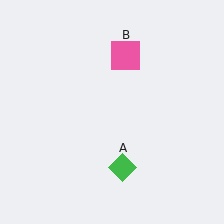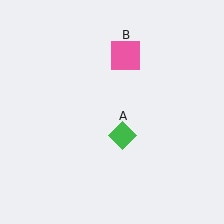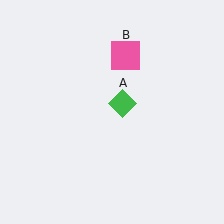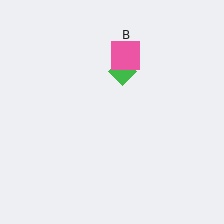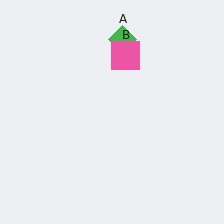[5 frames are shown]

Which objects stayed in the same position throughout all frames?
Pink square (object B) remained stationary.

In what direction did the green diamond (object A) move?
The green diamond (object A) moved up.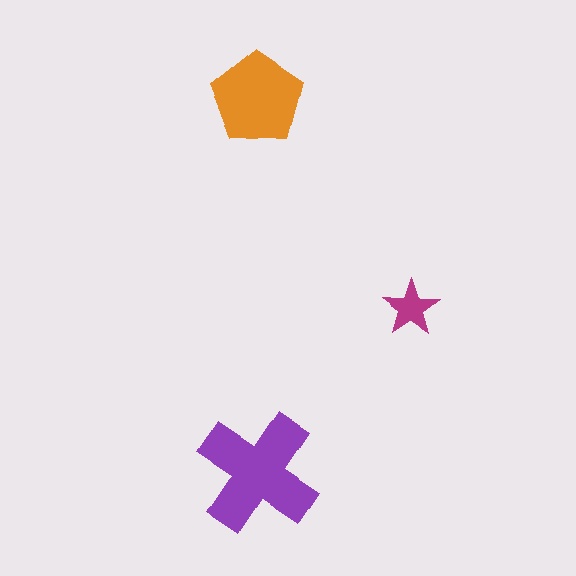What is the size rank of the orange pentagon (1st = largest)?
2nd.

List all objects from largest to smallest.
The purple cross, the orange pentagon, the magenta star.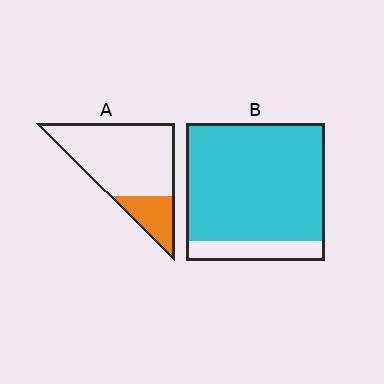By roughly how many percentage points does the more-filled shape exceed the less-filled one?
By roughly 65 percentage points (B over A).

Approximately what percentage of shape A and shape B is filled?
A is approximately 20% and B is approximately 85%.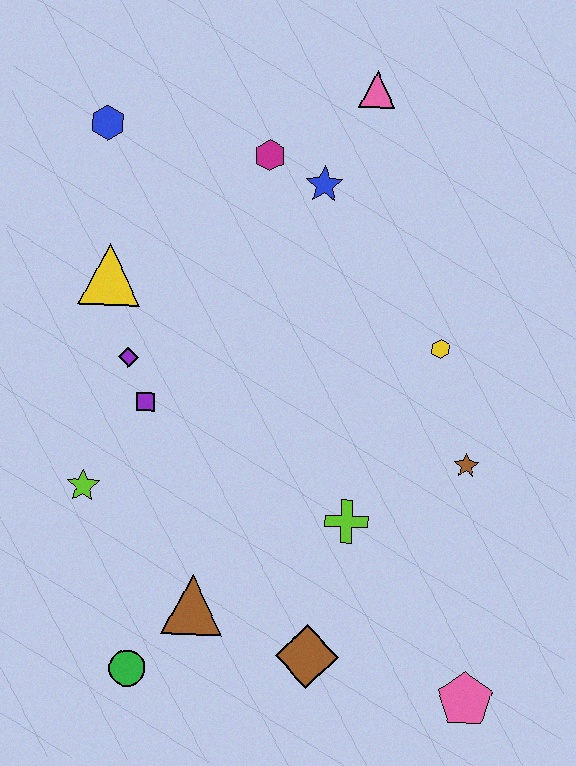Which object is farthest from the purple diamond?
The pink pentagon is farthest from the purple diamond.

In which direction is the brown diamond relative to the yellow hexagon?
The brown diamond is below the yellow hexagon.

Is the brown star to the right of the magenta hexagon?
Yes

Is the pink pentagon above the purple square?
No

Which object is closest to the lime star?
The purple square is closest to the lime star.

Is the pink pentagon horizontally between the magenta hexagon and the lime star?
No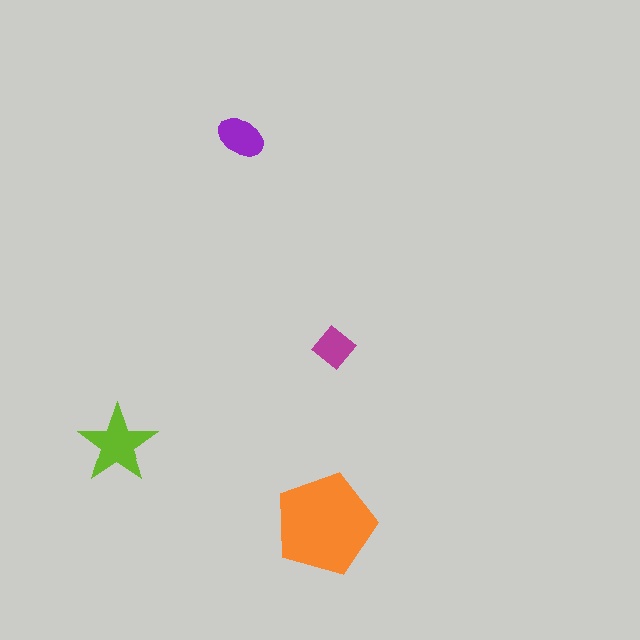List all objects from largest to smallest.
The orange pentagon, the lime star, the purple ellipse, the magenta diamond.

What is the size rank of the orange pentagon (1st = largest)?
1st.